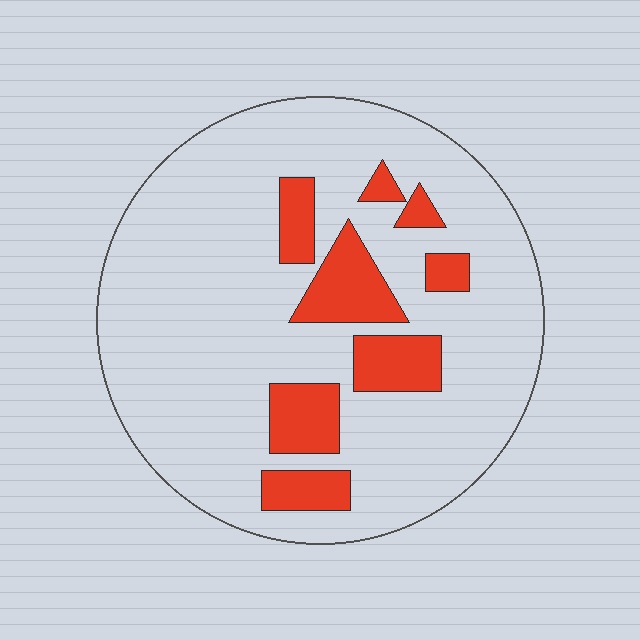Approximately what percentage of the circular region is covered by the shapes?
Approximately 15%.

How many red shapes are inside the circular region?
8.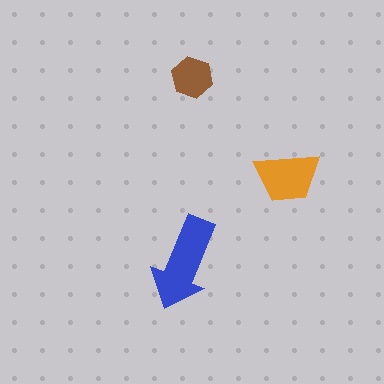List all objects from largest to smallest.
The blue arrow, the orange trapezoid, the brown hexagon.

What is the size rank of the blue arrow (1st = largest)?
1st.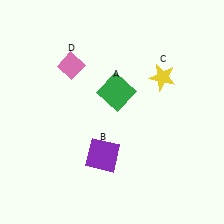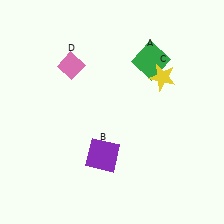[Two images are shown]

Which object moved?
The green square (A) moved right.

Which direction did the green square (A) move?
The green square (A) moved right.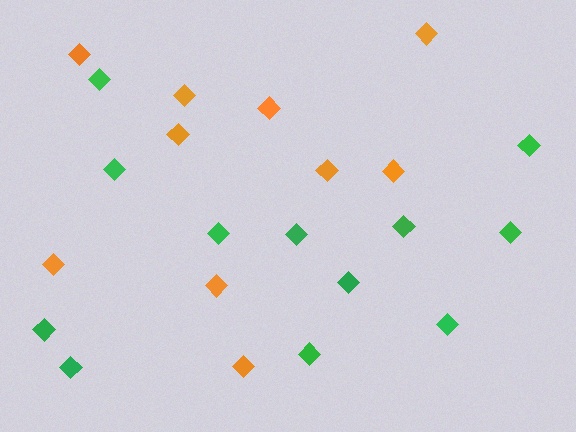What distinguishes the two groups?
There are 2 groups: one group of green diamonds (12) and one group of orange diamonds (10).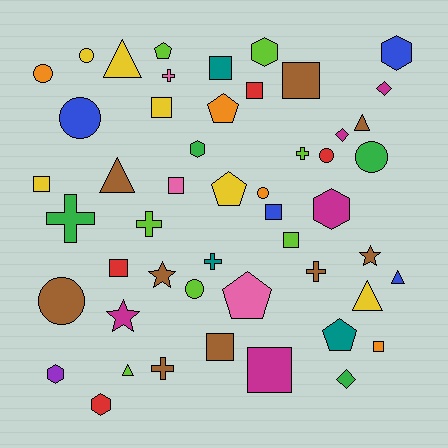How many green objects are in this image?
There are 4 green objects.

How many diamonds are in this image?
There are 3 diamonds.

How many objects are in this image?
There are 50 objects.